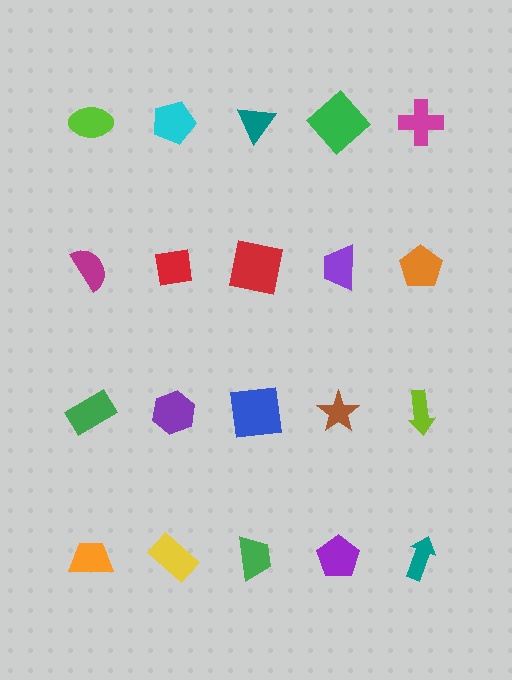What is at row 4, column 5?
A teal arrow.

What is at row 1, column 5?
A magenta cross.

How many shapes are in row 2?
5 shapes.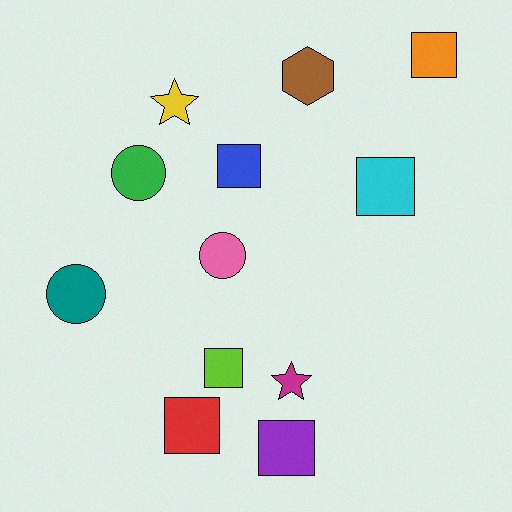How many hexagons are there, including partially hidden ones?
There is 1 hexagon.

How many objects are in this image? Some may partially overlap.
There are 12 objects.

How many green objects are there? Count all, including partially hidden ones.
There is 1 green object.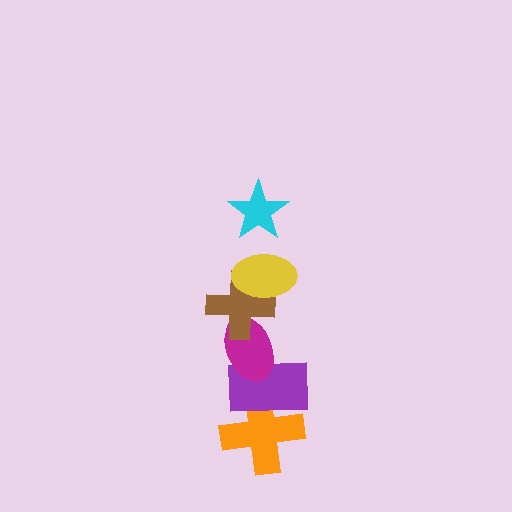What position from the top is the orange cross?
The orange cross is 6th from the top.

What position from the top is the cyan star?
The cyan star is 1st from the top.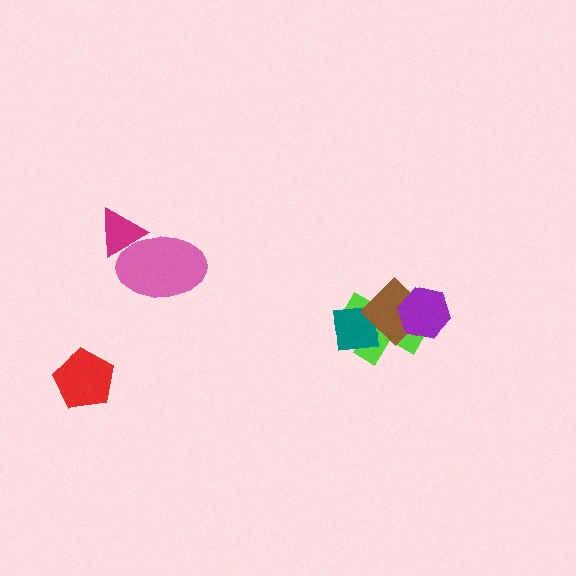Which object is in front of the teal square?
The brown diamond is in front of the teal square.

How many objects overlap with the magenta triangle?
1 object overlaps with the magenta triangle.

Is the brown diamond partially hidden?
Yes, it is partially covered by another shape.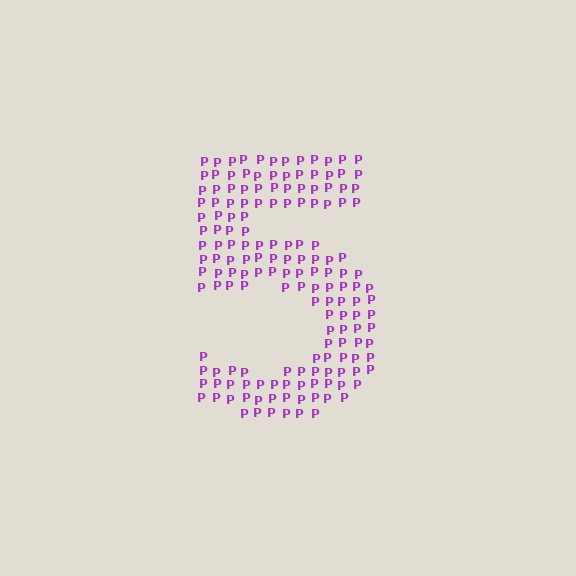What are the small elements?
The small elements are letter P's.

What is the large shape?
The large shape is the digit 5.